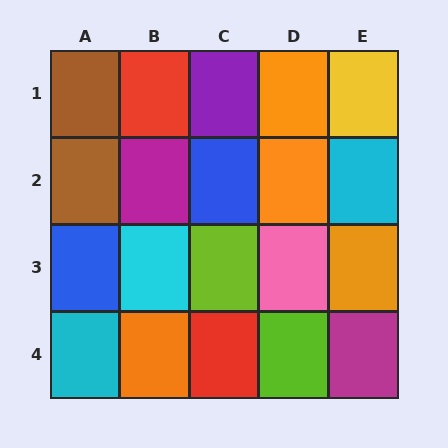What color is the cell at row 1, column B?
Red.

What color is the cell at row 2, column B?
Magenta.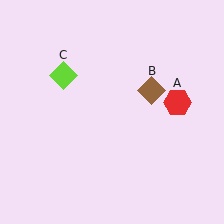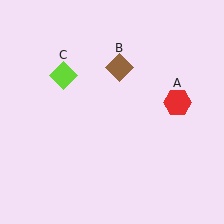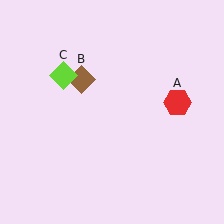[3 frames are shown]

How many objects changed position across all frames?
1 object changed position: brown diamond (object B).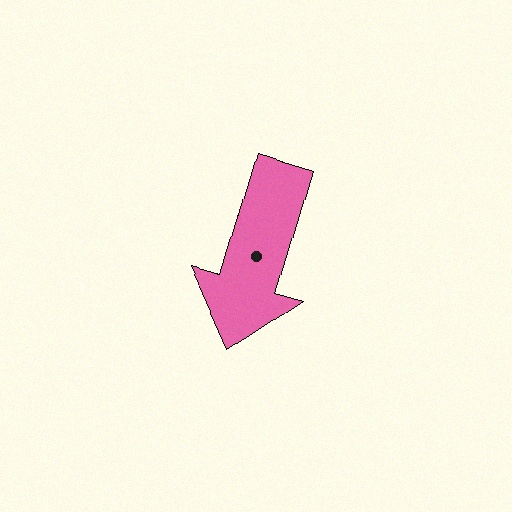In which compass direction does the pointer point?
South.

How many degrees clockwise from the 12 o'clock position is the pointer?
Approximately 196 degrees.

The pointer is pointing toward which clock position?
Roughly 7 o'clock.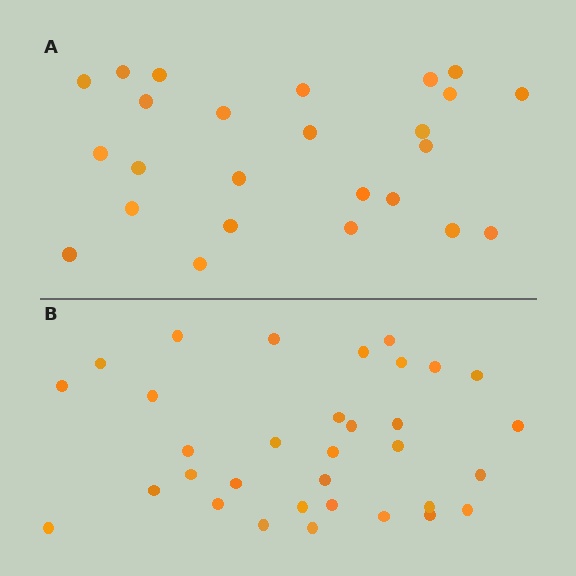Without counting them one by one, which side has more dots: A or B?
Region B (the bottom region) has more dots.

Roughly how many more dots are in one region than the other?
Region B has roughly 8 or so more dots than region A.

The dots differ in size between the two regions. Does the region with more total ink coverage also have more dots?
No. Region A has more total ink coverage because its dots are larger, but region B actually contains more individual dots. Total area can be misleading — the number of items is what matters here.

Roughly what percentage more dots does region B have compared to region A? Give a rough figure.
About 30% more.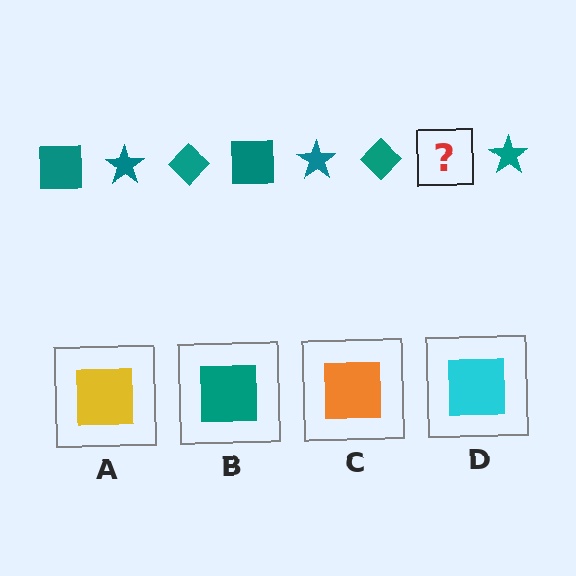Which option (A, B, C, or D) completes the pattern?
B.